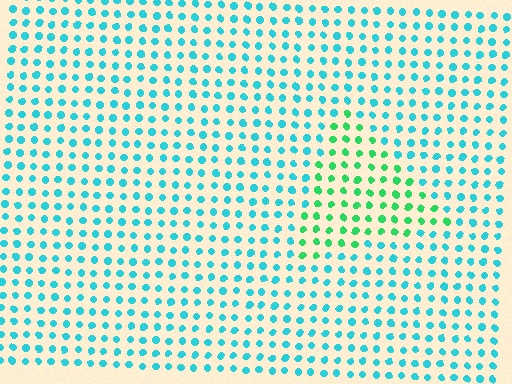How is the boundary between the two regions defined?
The boundary is defined purely by a slight shift in hue (about 45 degrees). Spacing, size, and orientation are identical on both sides.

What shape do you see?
I see a triangle.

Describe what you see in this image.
The image is filled with small cyan elements in a uniform arrangement. A triangle-shaped region is visible where the elements are tinted to a slightly different hue, forming a subtle color boundary.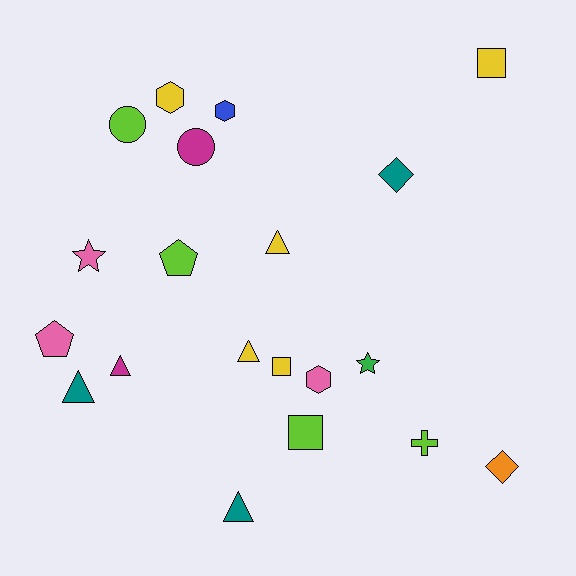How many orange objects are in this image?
There is 1 orange object.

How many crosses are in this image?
There is 1 cross.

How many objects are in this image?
There are 20 objects.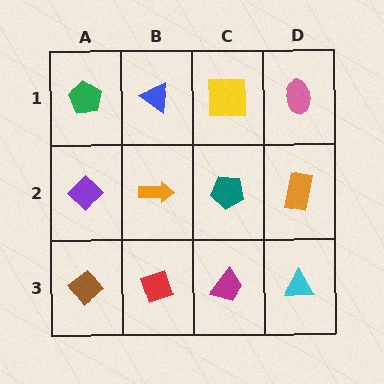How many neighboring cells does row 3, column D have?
2.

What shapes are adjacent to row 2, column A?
A green pentagon (row 1, column A), a brown diamond (row 3, column A), an orange arrow (row 2, column B).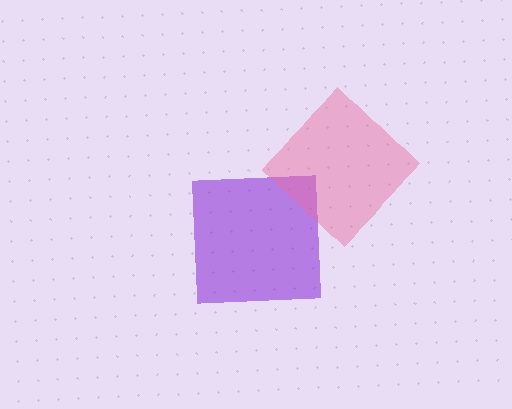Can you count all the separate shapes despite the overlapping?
Yes, there are 2 separate shapes.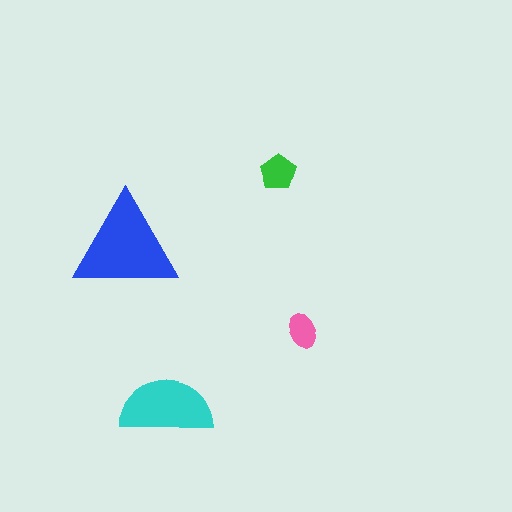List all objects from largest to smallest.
The blue triangle, the cyan semicircle, the green pentagon, the pink ellipse.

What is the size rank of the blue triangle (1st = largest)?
1st.